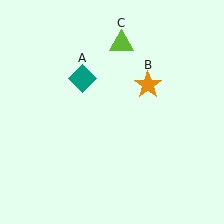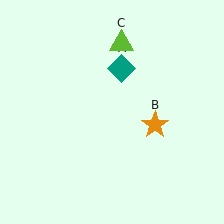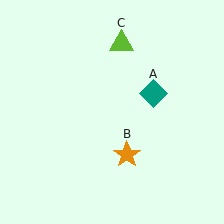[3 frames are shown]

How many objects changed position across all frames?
2 objects changed position: teal diamond (object A), orange star (object B).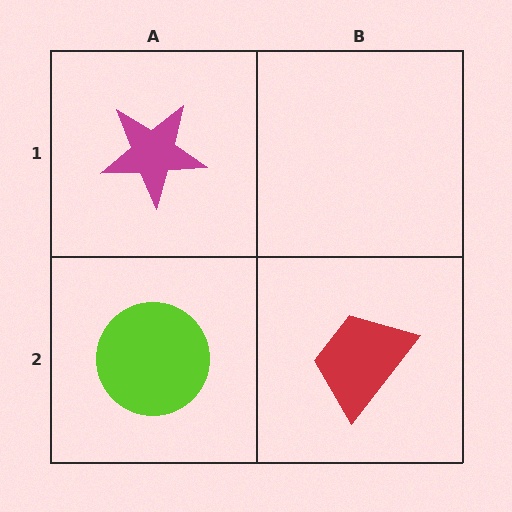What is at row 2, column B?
A red trapezoid.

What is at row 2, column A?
A lime circle.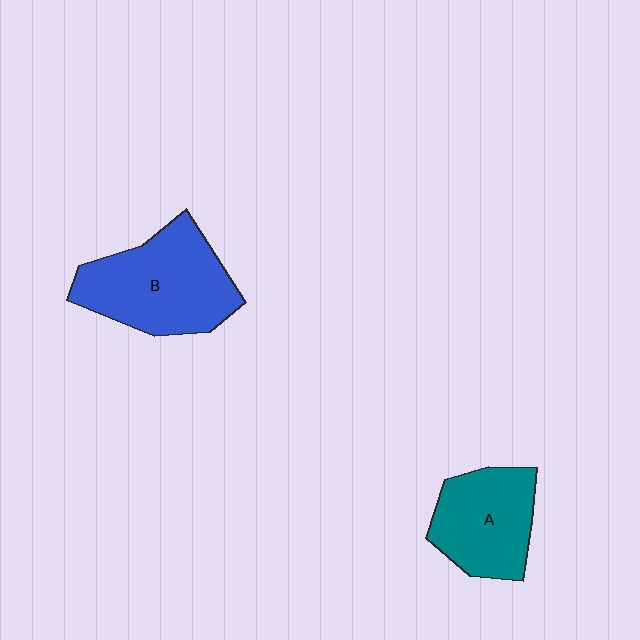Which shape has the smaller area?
Shape A (teal).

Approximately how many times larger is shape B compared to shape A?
Approximately 1.3 times.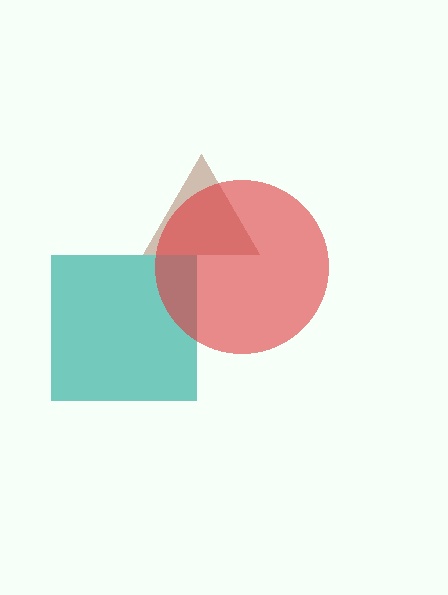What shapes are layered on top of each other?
The layered shapes are: a teal square, a brown triangle, a red circle.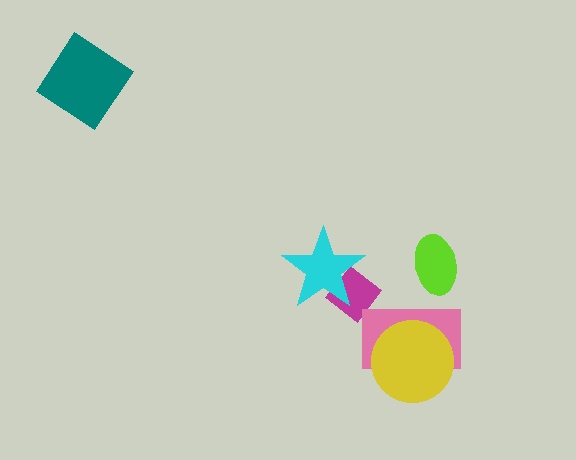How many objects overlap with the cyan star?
1 object overlaps with the cyan star.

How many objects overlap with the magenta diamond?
1 object overlaps with the magenta diamond.